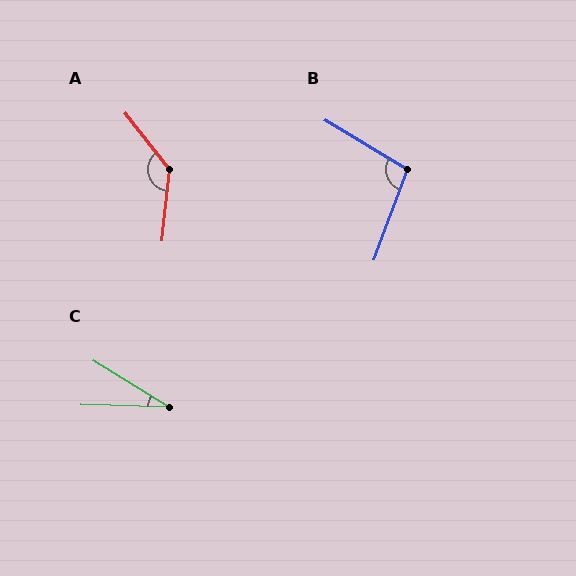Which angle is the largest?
A, at approximately 136 degrees.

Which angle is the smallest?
C, at approximately 30 degrees.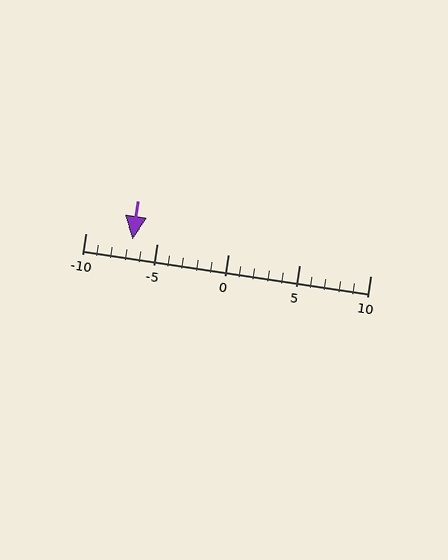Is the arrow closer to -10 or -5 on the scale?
The arrow is closer to -5.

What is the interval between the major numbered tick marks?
The major tick marks are spaced 5 units apart.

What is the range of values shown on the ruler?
The ruler shows values from -10 to 10.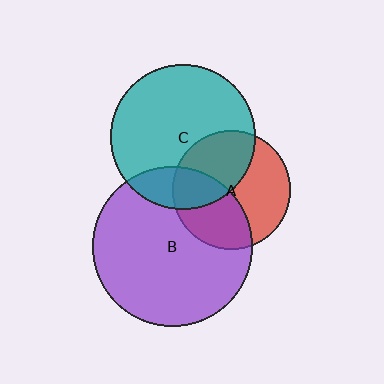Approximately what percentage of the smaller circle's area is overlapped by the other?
Approximately 20%.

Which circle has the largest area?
Circle B (purple).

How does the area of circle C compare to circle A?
Approximately 1.5 times.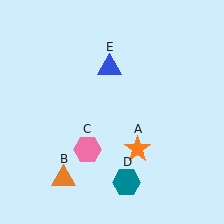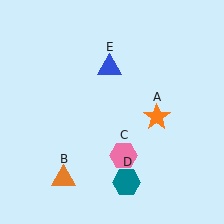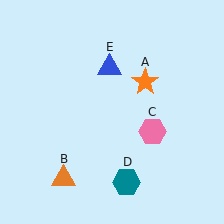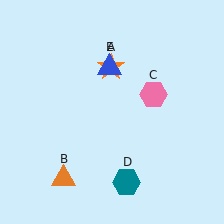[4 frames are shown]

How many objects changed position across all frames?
2 objects changed position: orange star (object A), pink hexagon (object C).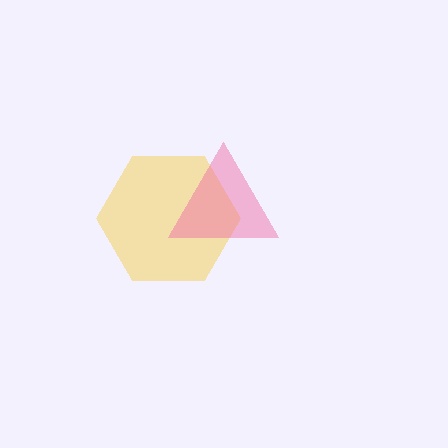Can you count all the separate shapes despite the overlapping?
Yes, there are 2 separate shapes.